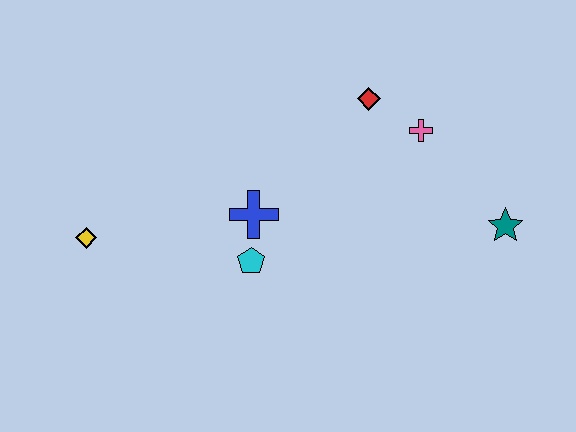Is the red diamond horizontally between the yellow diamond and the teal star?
Yes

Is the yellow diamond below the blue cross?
Yes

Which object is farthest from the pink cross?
The yellow diamond is farthest from the pink cross.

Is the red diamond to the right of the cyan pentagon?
Yes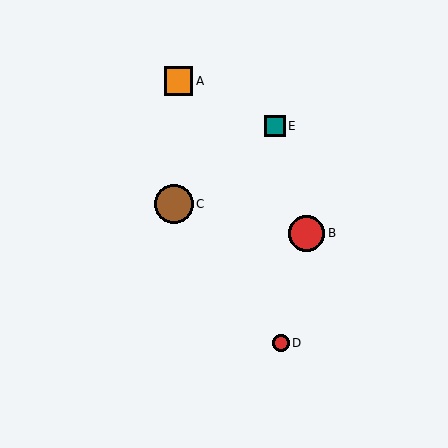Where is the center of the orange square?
The center of the orange square is at (179, 81).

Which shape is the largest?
The brown circle (labeled C) is the largest.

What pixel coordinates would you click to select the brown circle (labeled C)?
Click at (174, 204) to select the brown circle C.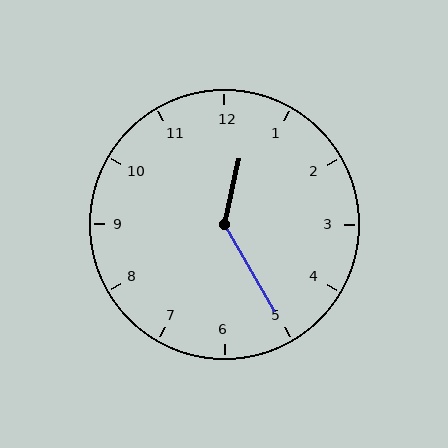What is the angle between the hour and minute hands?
Approximately 138 degrees.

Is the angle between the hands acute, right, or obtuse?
It is obtuse.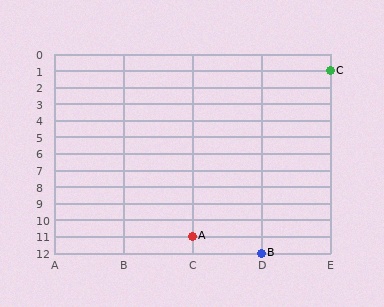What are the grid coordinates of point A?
Point A is at grid coordinates (C, 11).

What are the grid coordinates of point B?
Point B is at grid coordinates (D, 12).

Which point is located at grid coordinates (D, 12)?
Point B is at (D, 12).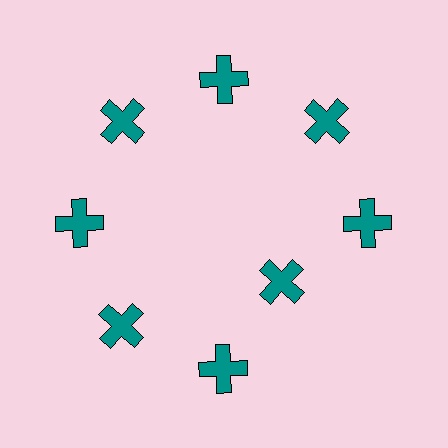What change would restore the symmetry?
The symmetry would be restored by moving it outward, back onto the ring so that all 8 crosses sit at equal angles and equal distance from the center.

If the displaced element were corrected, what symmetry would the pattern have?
It would have 8-fold rotational symmetry — the pattern would map onto itself every 45 degrees.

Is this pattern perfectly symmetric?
No. The 8 teal crosses are arranged in a ring, but one element near the 4 o'clock position is pulled inward toward the center, breaking the 8-fold rotational symmetry.